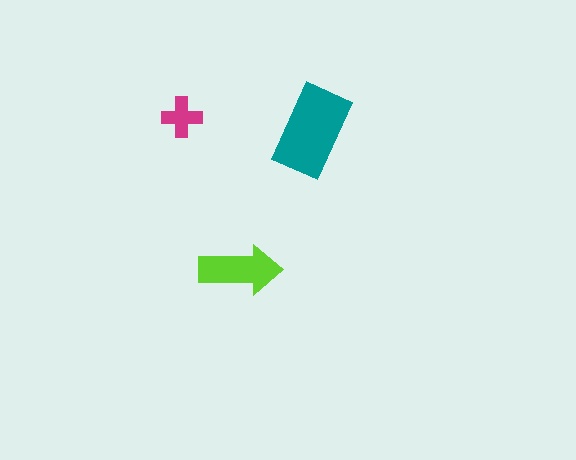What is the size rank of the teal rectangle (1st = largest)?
1st.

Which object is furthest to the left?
The magenta cross is leftmost.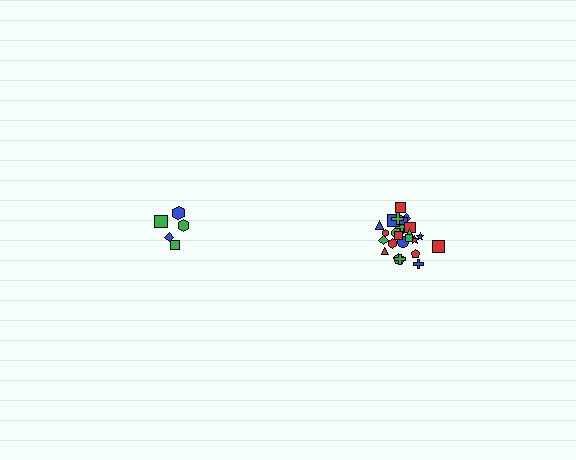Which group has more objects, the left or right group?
The right group.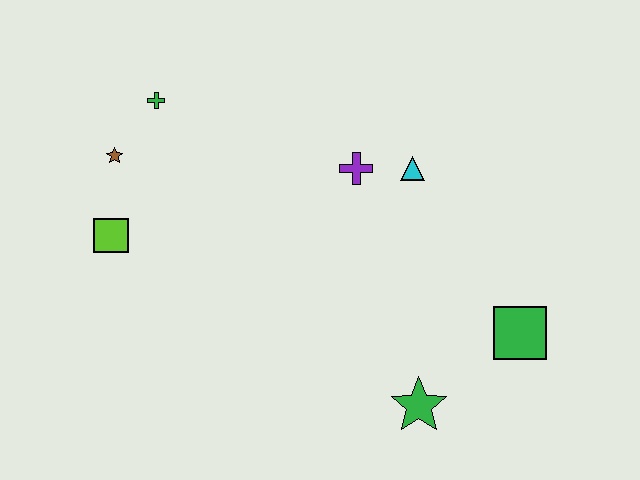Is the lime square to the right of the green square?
No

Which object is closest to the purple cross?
The cyan triangle is closest to the purple cross.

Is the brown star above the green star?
Yes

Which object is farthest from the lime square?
The green square is farthest from the lime square.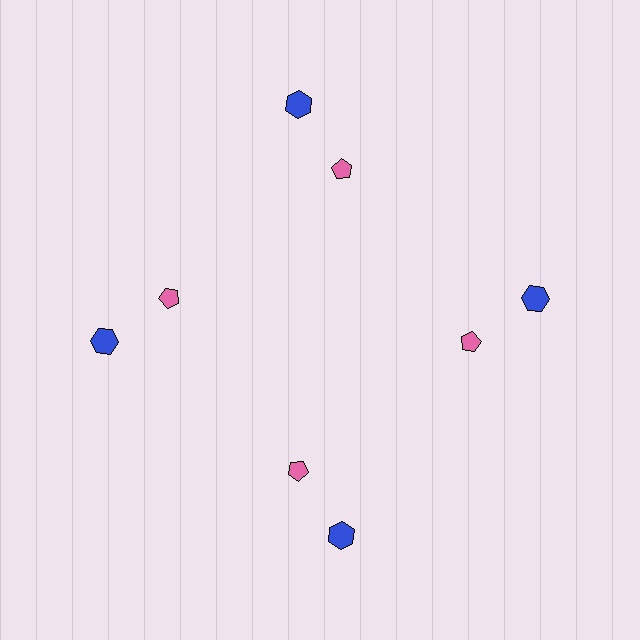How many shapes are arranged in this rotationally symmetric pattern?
There are 8 shapes, arranged in 4 groups of 2.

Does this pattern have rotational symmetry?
Yes, this pattern has 4-fold rotational symmetry. It looks the same after rotating 90 degrees around the center.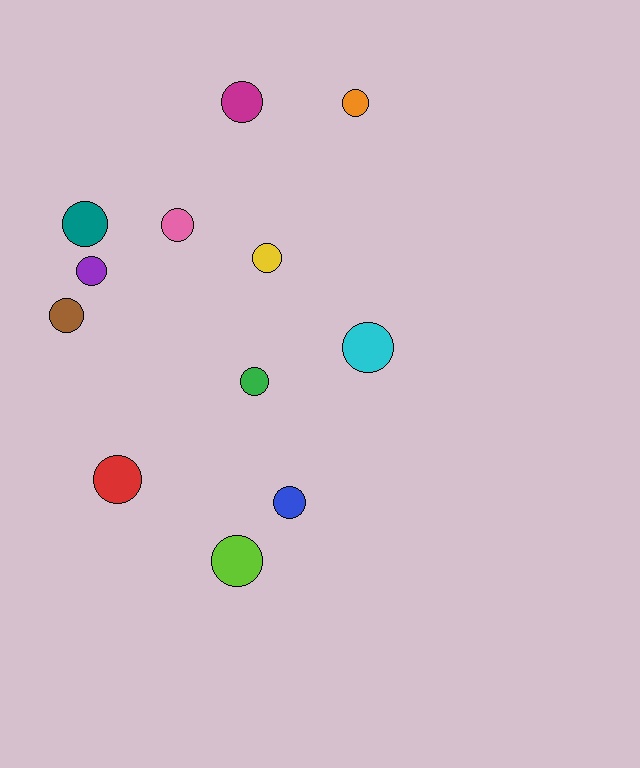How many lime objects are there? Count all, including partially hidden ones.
There is 1 lime object.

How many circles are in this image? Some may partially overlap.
There are 12 circles.